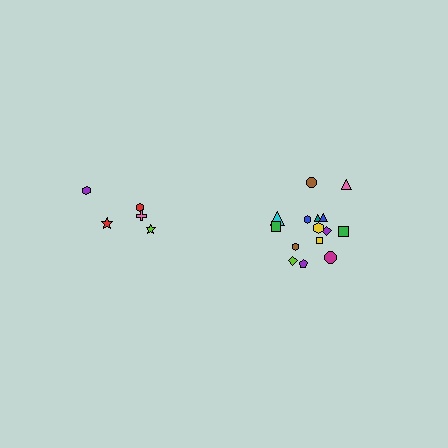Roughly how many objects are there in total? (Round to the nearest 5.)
Roughly 20 objects in total.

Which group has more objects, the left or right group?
The right group.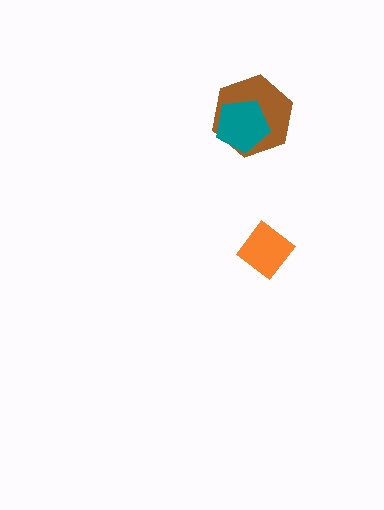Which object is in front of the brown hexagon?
The teal pentagon is in front of the brown hexagon.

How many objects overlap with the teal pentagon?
1 object overlaps with the teal pentagon.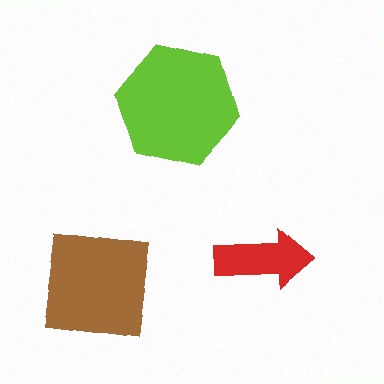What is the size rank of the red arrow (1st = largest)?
3rd.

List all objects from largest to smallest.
The lime hexagon, the brown square, the red arrow.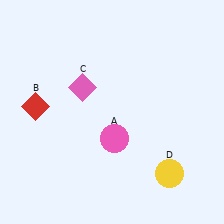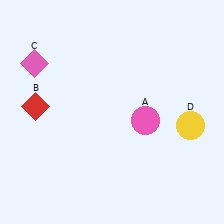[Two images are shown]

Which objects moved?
The objects that moved are: the pink circle (A), the pink diamond (C), the yellow circle (D).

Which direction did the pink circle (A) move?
The pink circle (A) moved right.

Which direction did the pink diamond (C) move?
The pink diamond (C) moved left.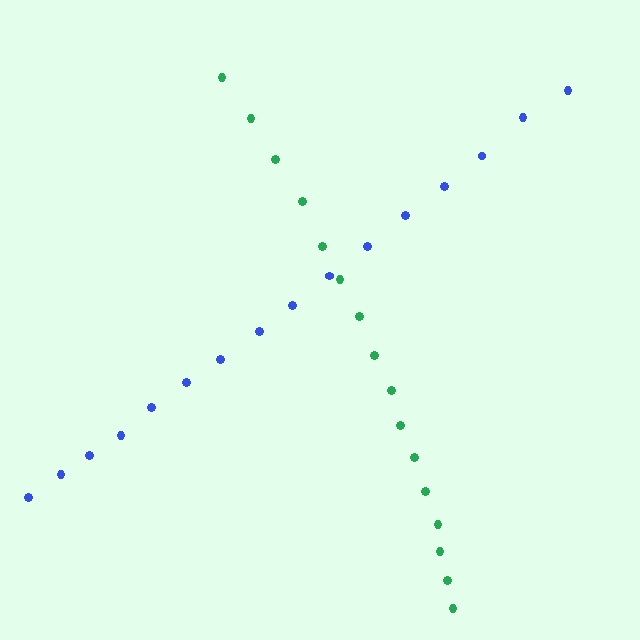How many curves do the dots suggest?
There are 2 distinct paths.